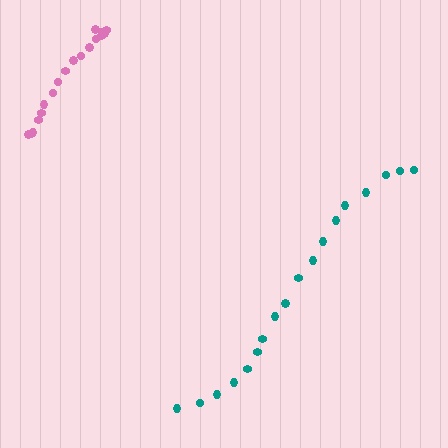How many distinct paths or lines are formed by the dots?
There are 2 distinct paths.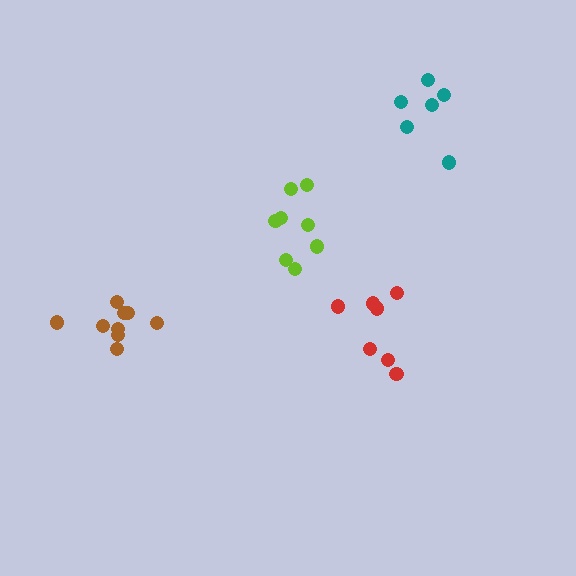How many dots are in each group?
Group 1: 9 dots, Group 2: 8 dots, Group 3: 7 dots, Group 4: 6 dots (30 total).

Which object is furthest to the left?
The brown cluster is leftmost.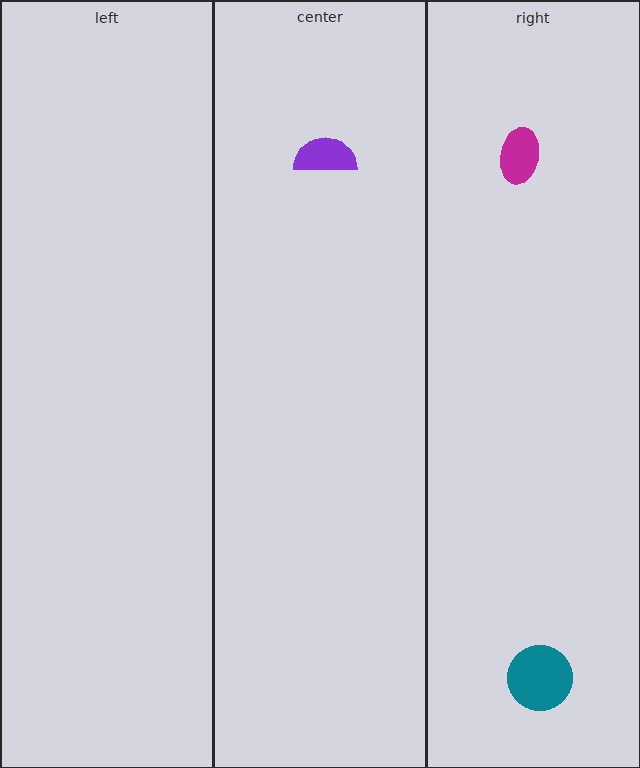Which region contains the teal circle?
The right region.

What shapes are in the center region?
The purple semicircle.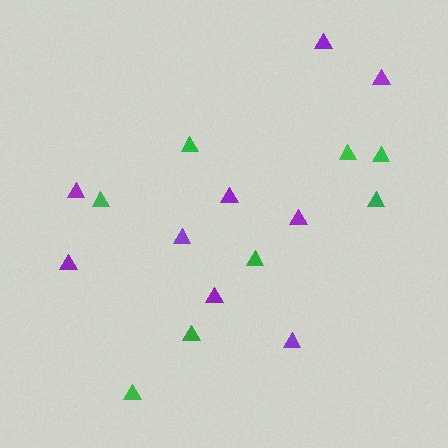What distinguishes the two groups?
There are 2 groups: one group of green triangles (8) and one group of purple triangles (9).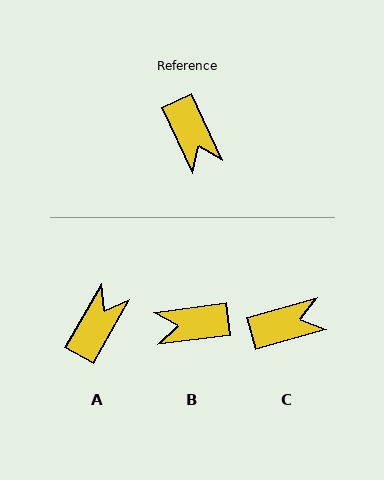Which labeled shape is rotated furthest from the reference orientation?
A, about 126 degrees away.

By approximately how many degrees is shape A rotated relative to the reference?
Approximately 126 degrees counter-clockwise.